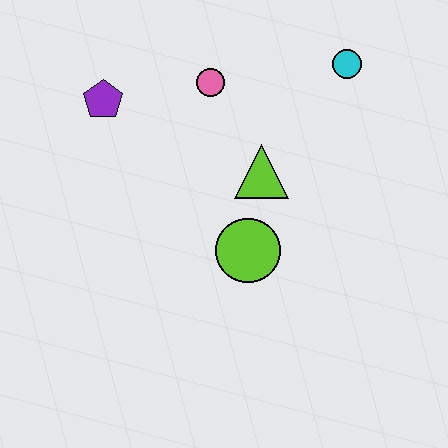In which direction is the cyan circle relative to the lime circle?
The cyan circle is above the lime circle.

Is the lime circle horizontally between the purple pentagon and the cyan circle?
Yes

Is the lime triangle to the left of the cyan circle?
Yes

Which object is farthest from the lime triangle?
The purple pentagon is farthest from the lime triangle.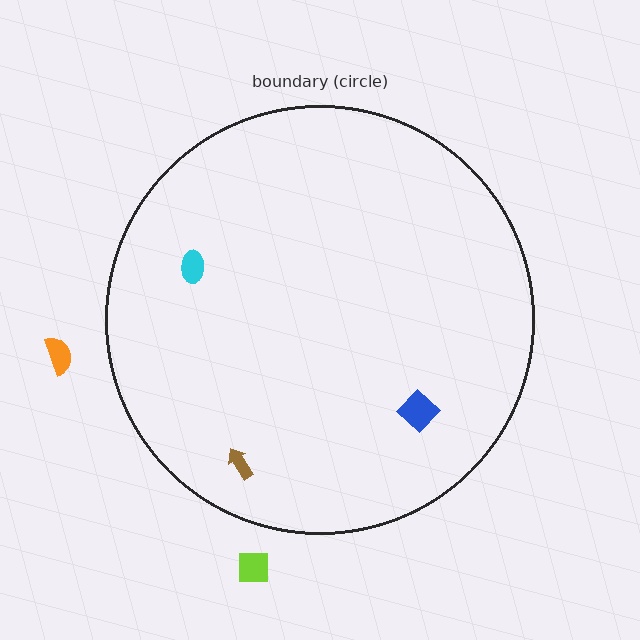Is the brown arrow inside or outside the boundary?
Inside.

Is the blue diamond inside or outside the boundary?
Inside.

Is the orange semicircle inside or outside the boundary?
Outside.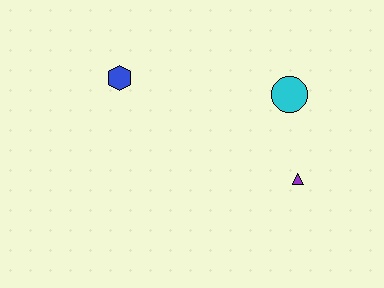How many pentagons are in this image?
There are no pentagons.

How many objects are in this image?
There are 3 objects.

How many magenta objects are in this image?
There are no magenta objects.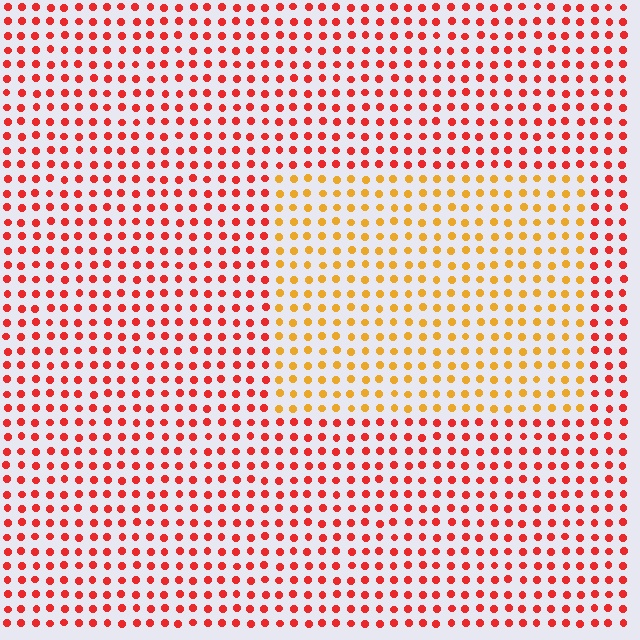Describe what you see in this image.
The image is filled with small red elements in a uniform arrangement. A rectangle-shaped region is visible where the elements are tinted to a slightly different hue, forming a subtle color boundary.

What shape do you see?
I see a rectangle.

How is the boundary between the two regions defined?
The boundary is defined purely by a slight shift in hue (about 40 degrees). Spacing, size, and orientation are identical on both sides.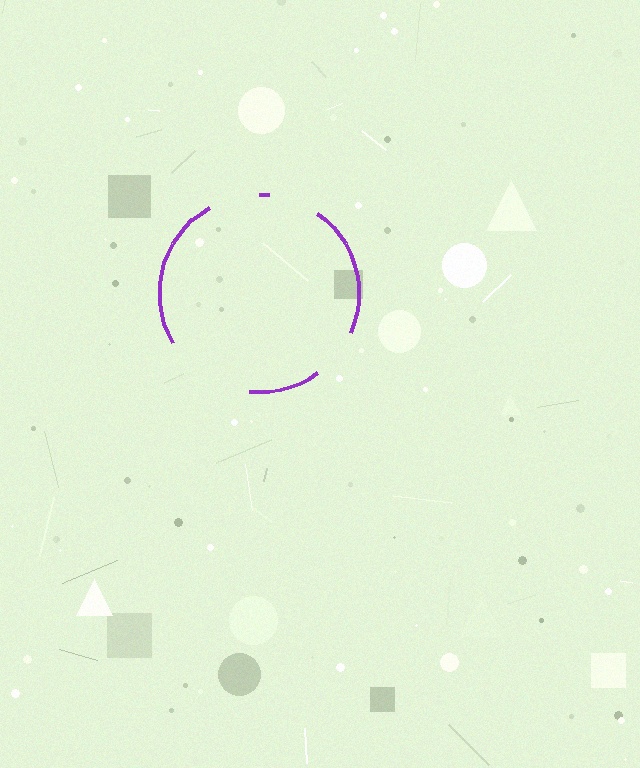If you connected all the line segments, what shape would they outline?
They would outline a circle.